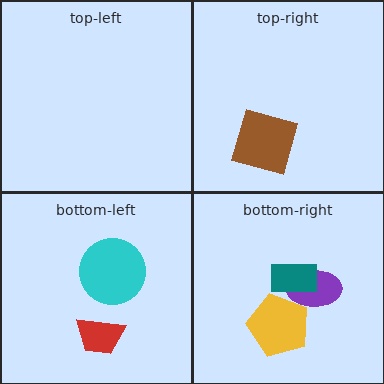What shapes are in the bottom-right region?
The purple ellipse, the yellow pentagon, the teal rectangle.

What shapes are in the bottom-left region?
The red trapezoid, the cyan circle.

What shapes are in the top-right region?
The brown square.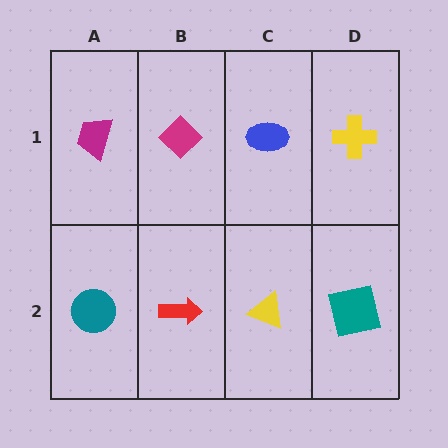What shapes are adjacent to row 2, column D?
A yellow cross (row 1, column D), a yellow triangle (row 2, column C).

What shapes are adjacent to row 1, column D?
A teal square (row 2, column D), a blue ellipse (row 1, column C).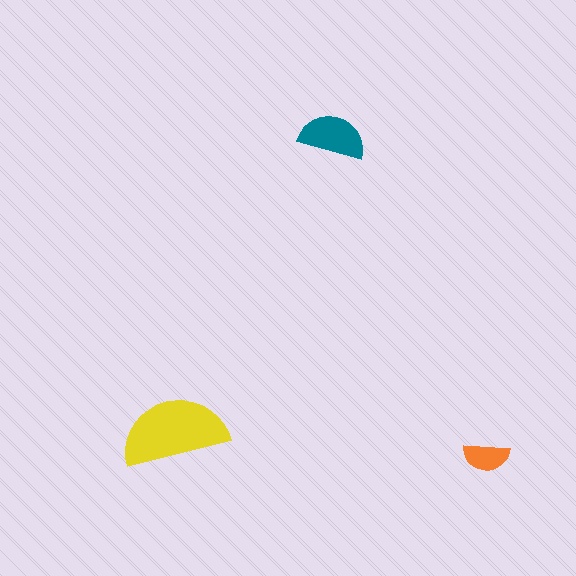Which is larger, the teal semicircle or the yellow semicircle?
The yellow one.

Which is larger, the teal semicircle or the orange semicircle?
The teal one.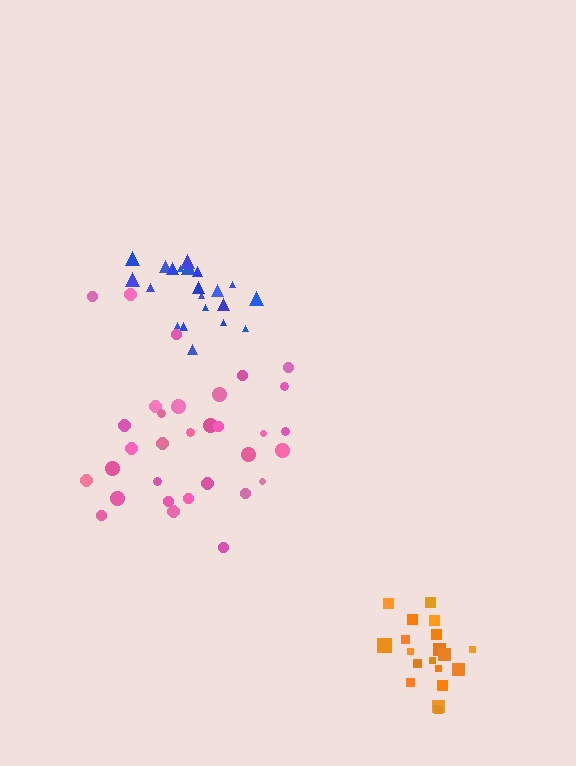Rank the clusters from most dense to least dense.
orange, blue, pink.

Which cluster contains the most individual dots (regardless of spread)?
Pink (33).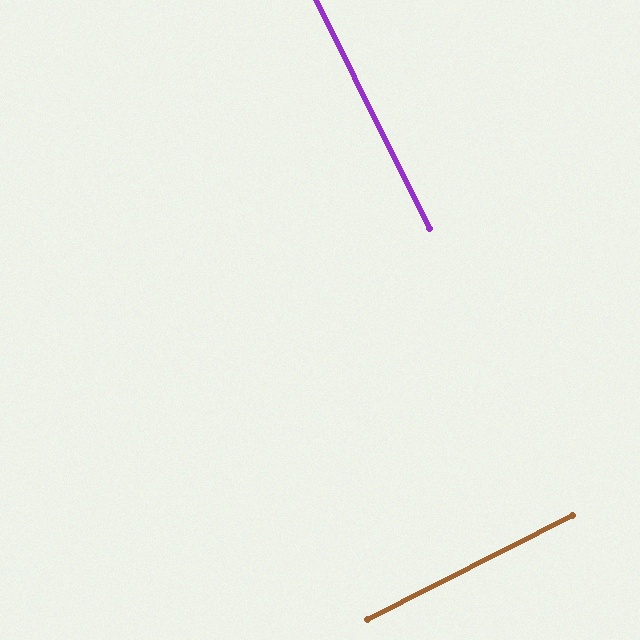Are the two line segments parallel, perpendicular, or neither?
Perpendicular — they meet at approximately 90°.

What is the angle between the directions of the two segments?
Approximately 90 degrees.